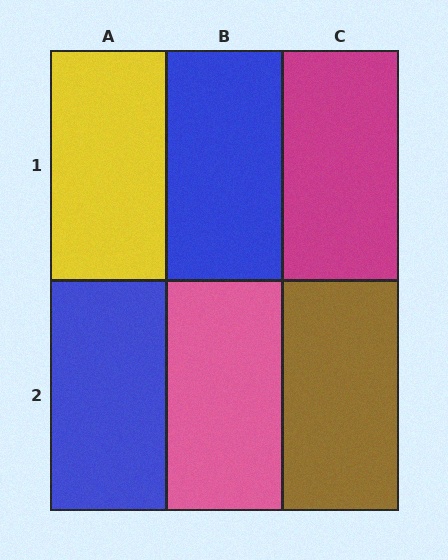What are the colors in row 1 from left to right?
Yellow, blue, magenta.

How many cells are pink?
1 cell is pink.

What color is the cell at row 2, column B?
Pink.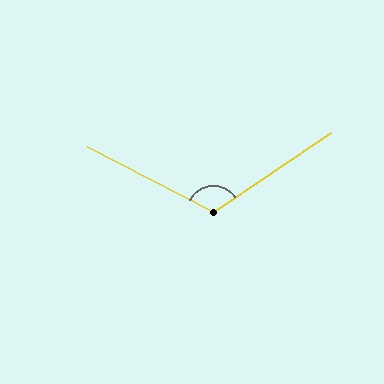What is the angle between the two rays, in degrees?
Approximately 118 degrees.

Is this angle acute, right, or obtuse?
It is obtuse.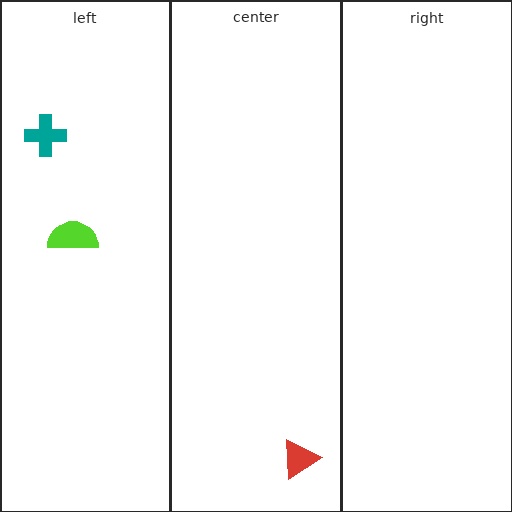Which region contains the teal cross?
The left region.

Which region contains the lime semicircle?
The left region.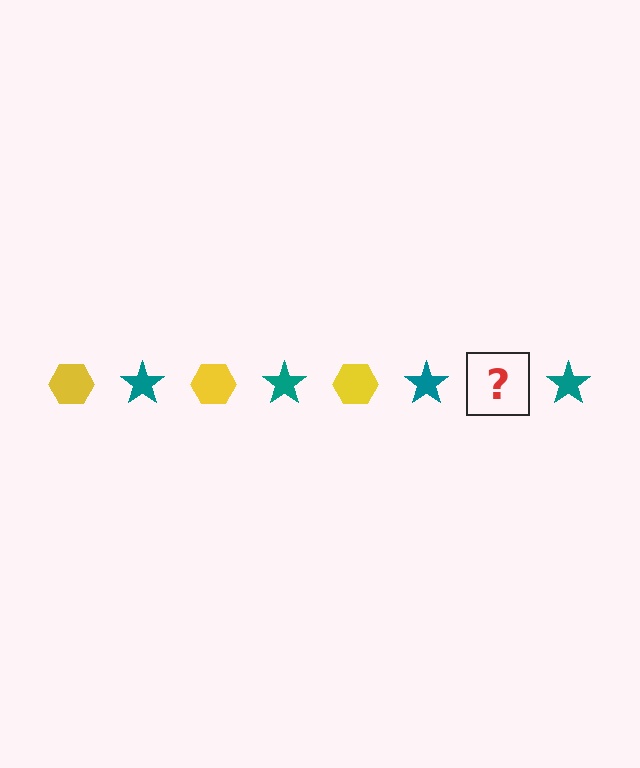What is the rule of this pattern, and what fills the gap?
The rule is that the pattern alternates between yellow hexagon and teal star. The gap should be filled with a yellow hexagon.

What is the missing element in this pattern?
The missing element is a yellow hexagon.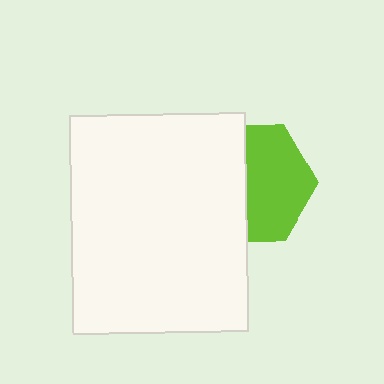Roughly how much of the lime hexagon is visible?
About half of it is visible (roughly 54%).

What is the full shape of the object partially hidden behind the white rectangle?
The partially hidden object is a lime hexagon.